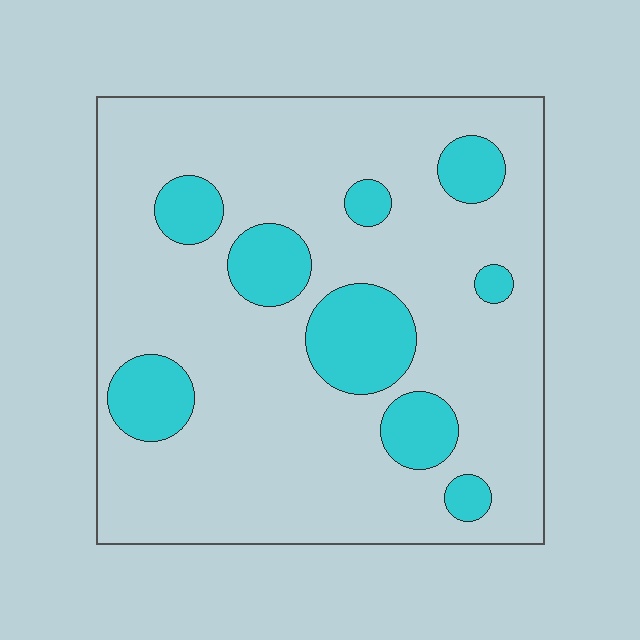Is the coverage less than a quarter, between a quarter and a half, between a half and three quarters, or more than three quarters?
Less than a quarter.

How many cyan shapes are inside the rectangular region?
9.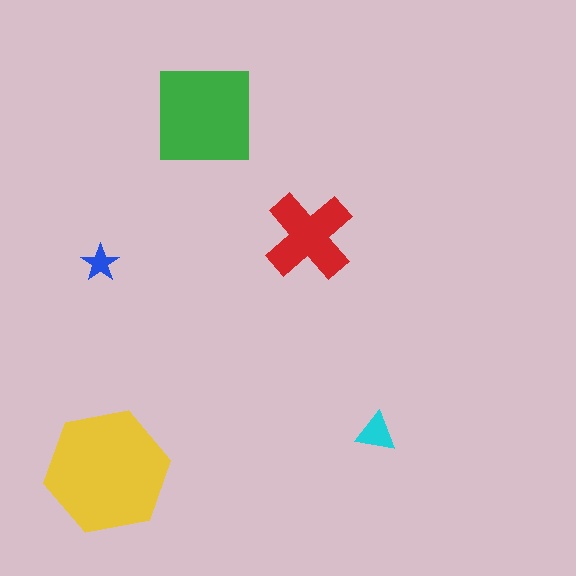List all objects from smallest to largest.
The blue star, the cyan triangle, the red cross, the green square, the yellow hexagon.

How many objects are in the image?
There are 5 objects in the image.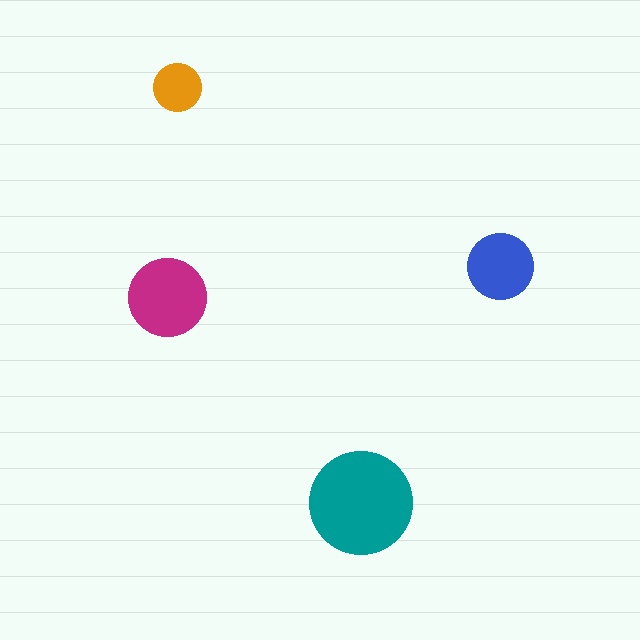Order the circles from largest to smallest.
the teal one, the magenta one, the blue one, the orange one.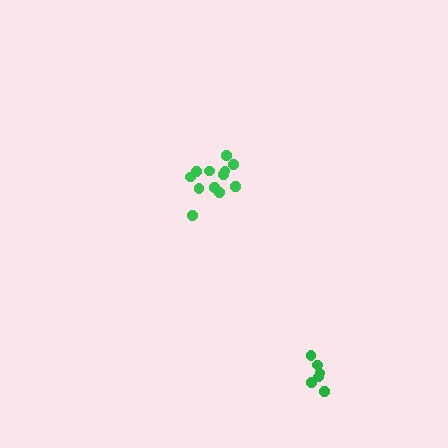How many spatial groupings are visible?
There are 2 spatial groupings.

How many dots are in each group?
Group 1: 12 dots, Group 2: 6 dots (18 total).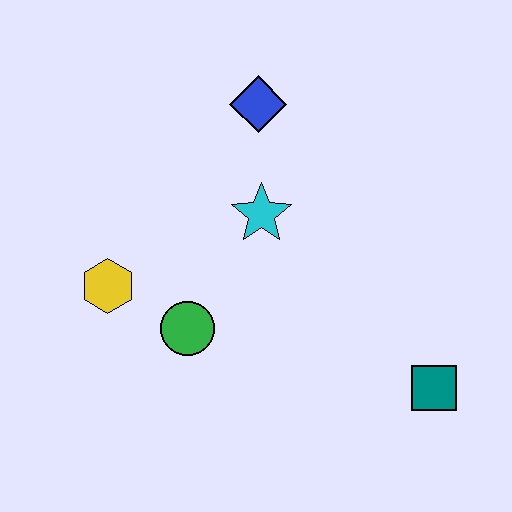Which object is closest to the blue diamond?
The cyan star is closest to the blue diamond.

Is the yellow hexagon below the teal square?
No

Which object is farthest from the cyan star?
The teal square is farthest from the cyan star.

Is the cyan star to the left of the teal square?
Yes